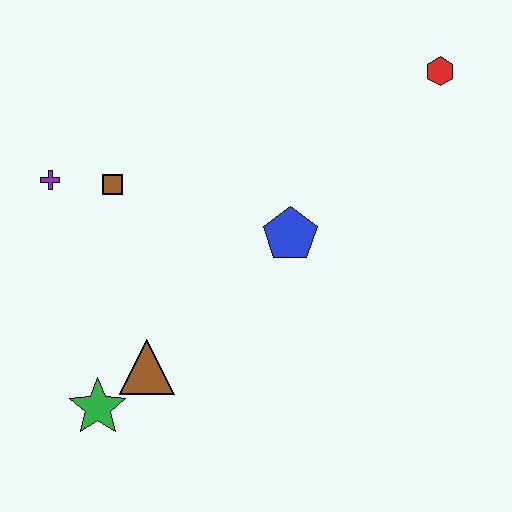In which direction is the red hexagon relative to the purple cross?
The red hexagon is to the right of the purple cross.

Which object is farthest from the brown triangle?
The red hexagon is farthest from the brown triangle.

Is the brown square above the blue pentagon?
Yes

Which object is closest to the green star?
The brown triangle is closest to the green star.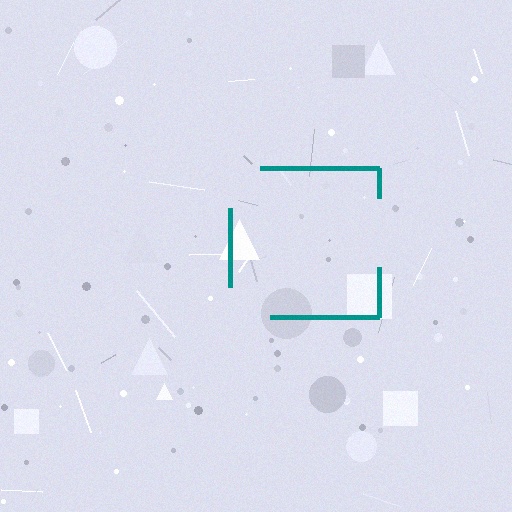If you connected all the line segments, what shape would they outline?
They would outline a square.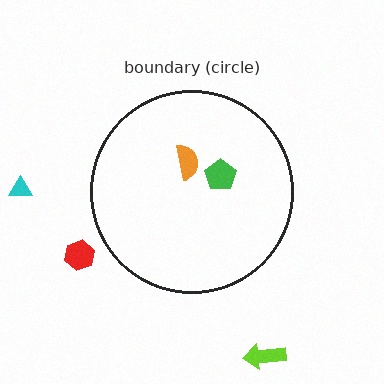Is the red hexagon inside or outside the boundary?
Outside.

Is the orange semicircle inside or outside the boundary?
Inside.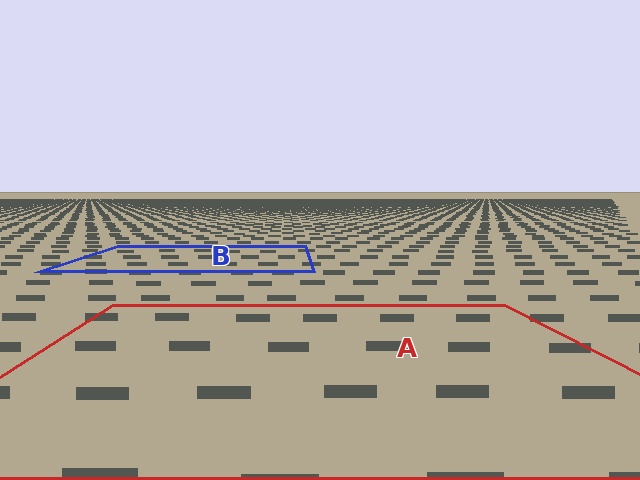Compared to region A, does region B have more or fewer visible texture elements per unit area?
Region B has more texture elements per unit area — they are packed more densely because it is farther away.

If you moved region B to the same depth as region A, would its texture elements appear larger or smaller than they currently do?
They would appear larger. At a closer depth, the same texture elements are projected at a bigger on-screen size.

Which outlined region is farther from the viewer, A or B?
Region B is farther from the viewer — the texture elements inside it appear smaller and more densely packed.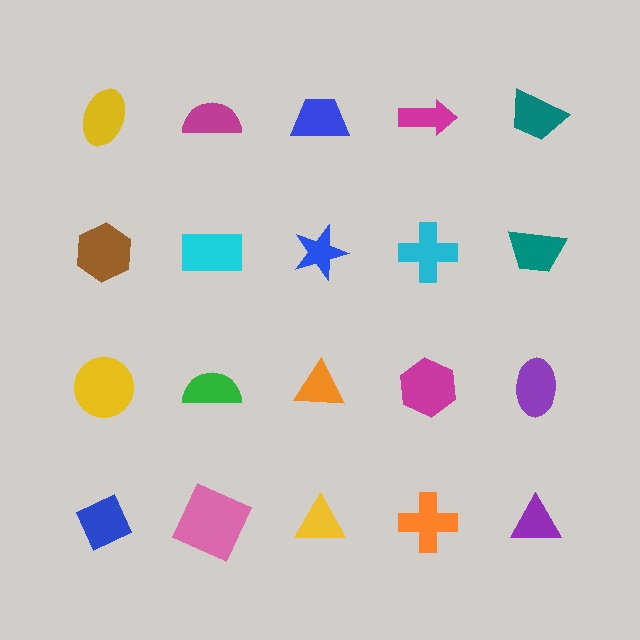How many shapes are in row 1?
5 shapes.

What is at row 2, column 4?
A cyan cross.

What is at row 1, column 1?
A yellow ellipse.